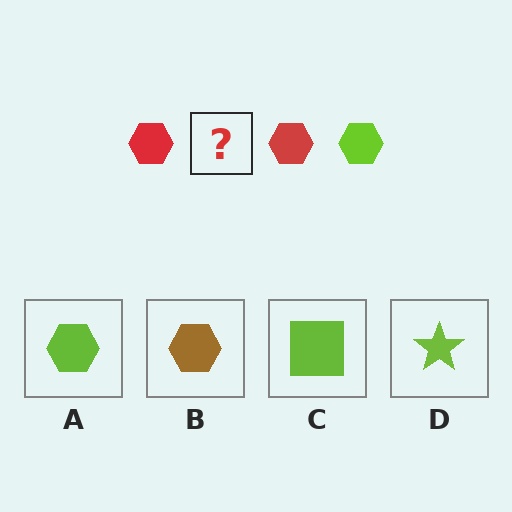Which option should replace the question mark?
Option A.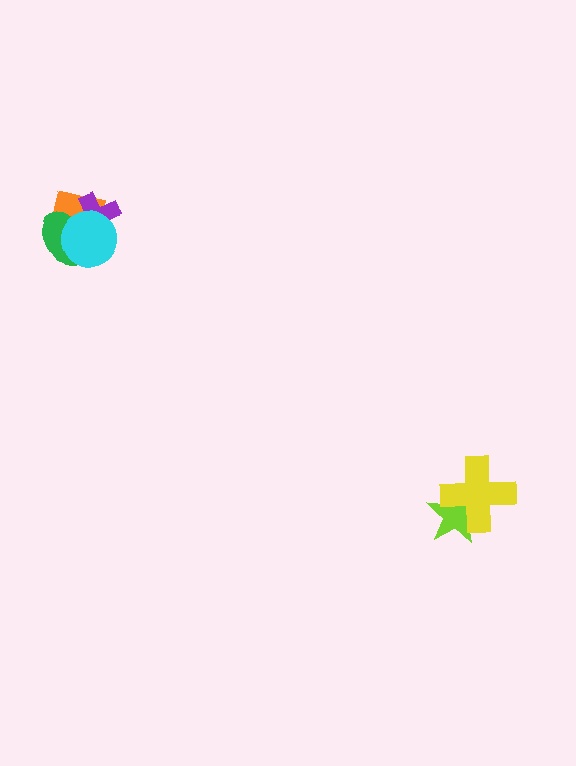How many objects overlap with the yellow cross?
1 object overlaps with the yellow cross.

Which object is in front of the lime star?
The yellow cross is in front of the lime star.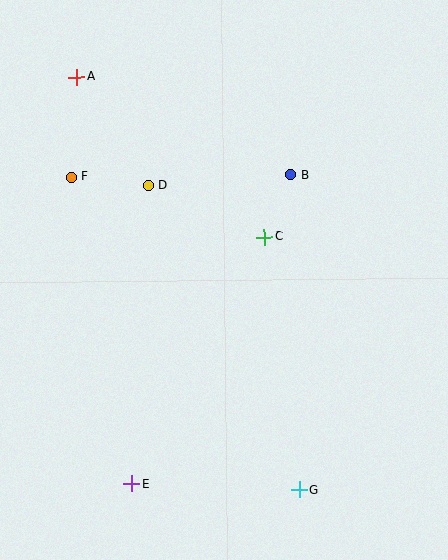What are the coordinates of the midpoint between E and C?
The midpoint between E and C is at (198, 360).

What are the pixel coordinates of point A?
Point A is at (76, 77).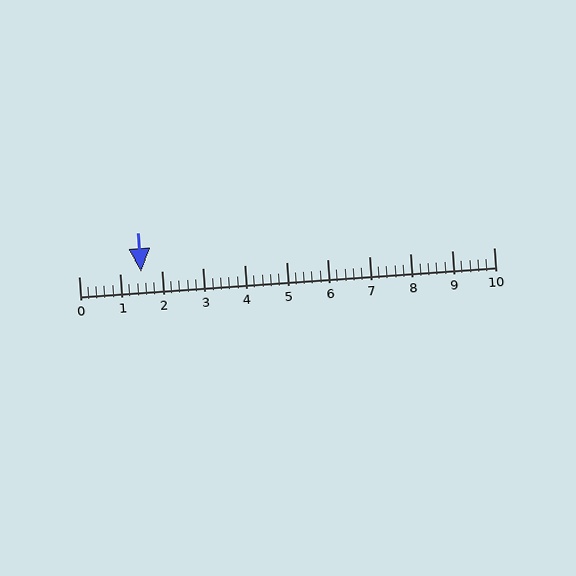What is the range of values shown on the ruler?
The ruler shows values from 0 to 10.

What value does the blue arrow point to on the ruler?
The blue arrow points to approximately 1.5.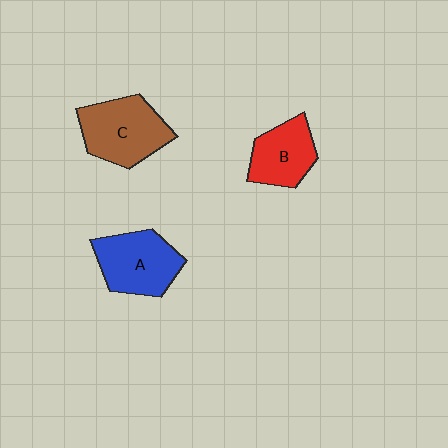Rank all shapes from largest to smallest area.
From largest to smallest: C (brown), A (blue), B (red).